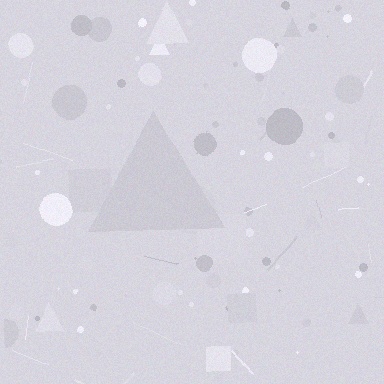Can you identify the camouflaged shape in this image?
The camouflaged shape is a triangle.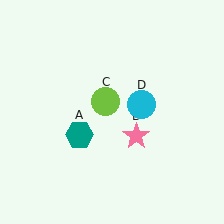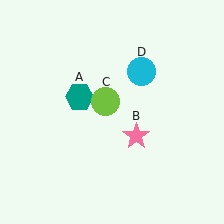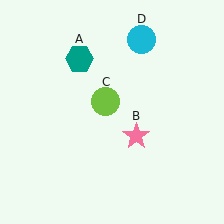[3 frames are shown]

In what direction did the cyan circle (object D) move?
The cyan circle (object D) moved up.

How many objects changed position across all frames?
2 objects changed position: teal hexagon (object A), cyan circle (object D).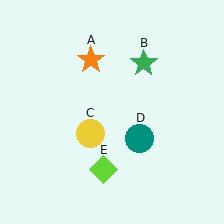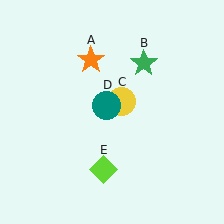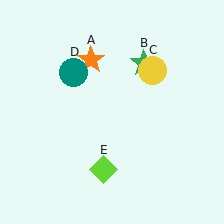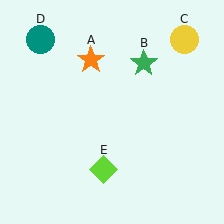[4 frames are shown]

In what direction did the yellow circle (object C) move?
The yellow circle (object C) moved up and to the right.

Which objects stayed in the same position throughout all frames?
Orange star (object A) and green star (object B) and lime diamond (object E) remained stationary.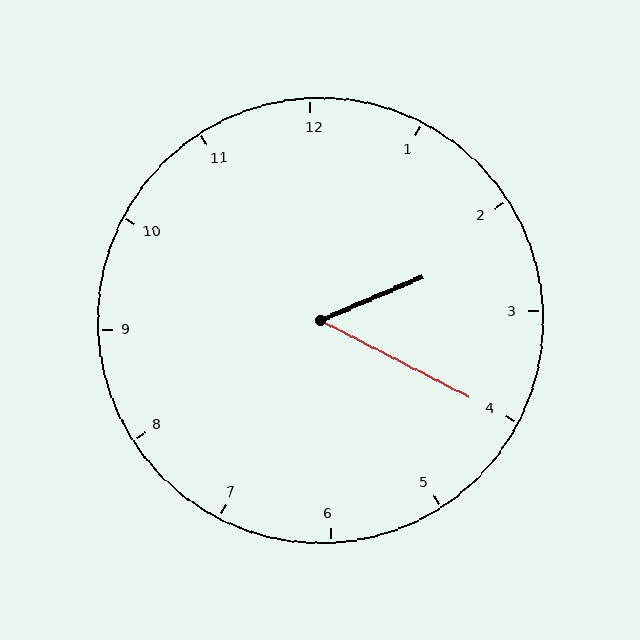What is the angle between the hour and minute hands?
Approximately 50 degrees.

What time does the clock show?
2:20.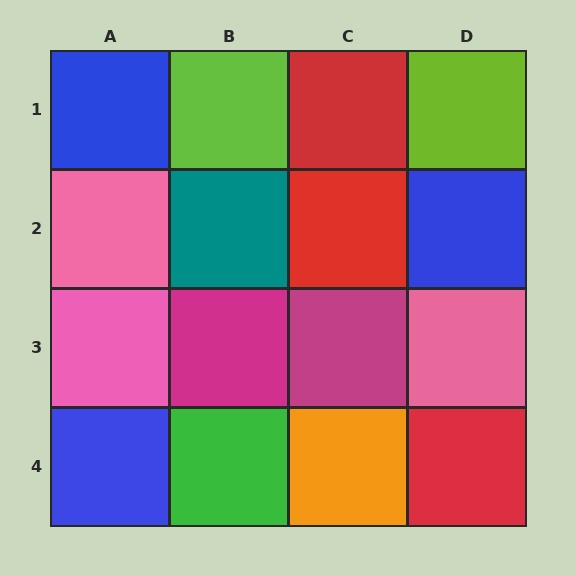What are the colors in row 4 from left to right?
Blue, green, orange, red.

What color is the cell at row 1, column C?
Red.